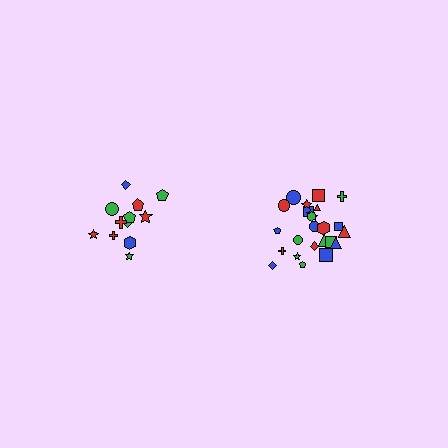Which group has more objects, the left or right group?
The right group.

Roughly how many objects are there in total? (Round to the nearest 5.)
Roughly 35 objects in total.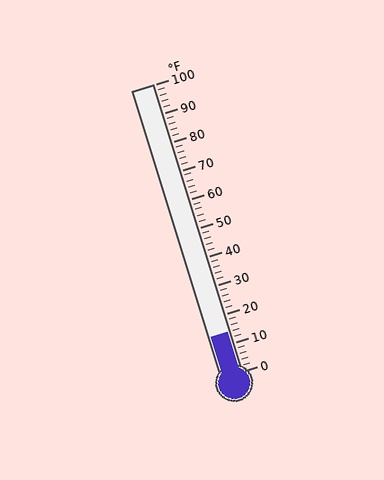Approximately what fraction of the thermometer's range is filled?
The thermometer is filled to approximately 15% of its range.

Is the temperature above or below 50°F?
The temperature is below 50°F.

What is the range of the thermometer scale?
The thermometer scale ranges from 0°F to 100°F.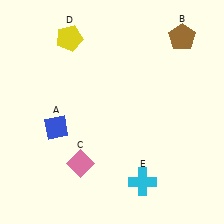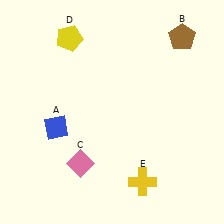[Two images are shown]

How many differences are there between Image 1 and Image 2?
There is 1 difference between the two images.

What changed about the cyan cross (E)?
In Image 1, E is cyan. In Image 2, it changed to yellow.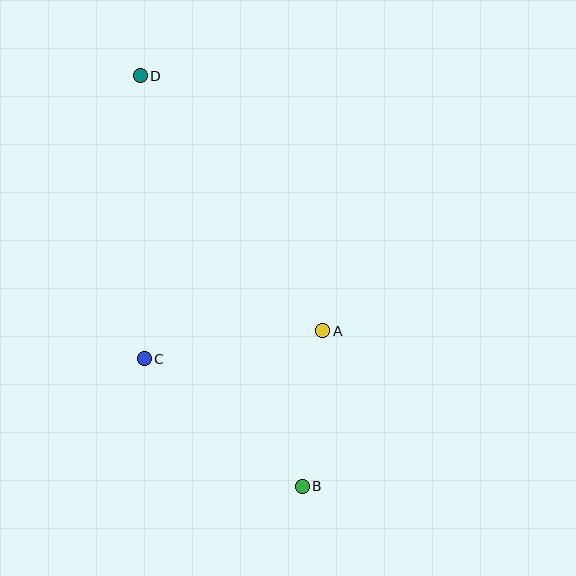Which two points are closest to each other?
Points A and B are closest to each other.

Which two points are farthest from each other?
Points B and D are farthest from each other.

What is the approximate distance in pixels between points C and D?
The distance between C and D is approximately 283 pixels.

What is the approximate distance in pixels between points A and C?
The distance between A and C is approximately 181 pixels.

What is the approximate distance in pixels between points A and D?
The distance between A and D is approximately 313 pixels.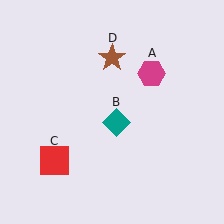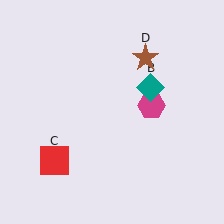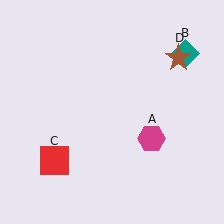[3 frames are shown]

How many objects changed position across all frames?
3 objects changed position: magenta hexagon (object A), teal diamond (object B), brown star (object D).